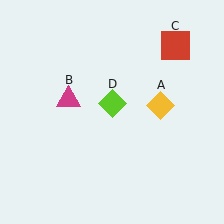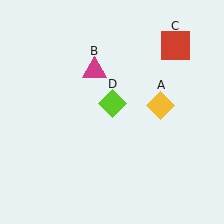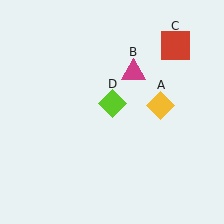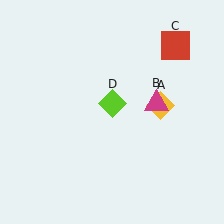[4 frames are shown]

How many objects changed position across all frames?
1 object changed position: magenta triangle (object B).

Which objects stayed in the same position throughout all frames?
Yellow diamond (object A) and red square (object C) and lime diamond (object D) remained stationary.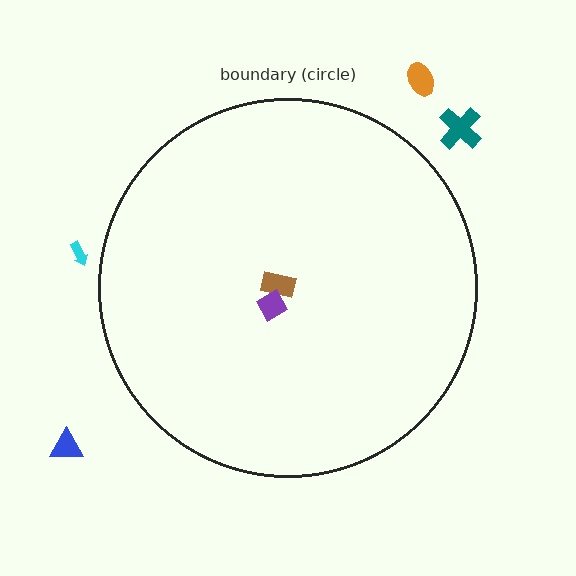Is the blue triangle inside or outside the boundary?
Outside.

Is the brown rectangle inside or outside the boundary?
Inside.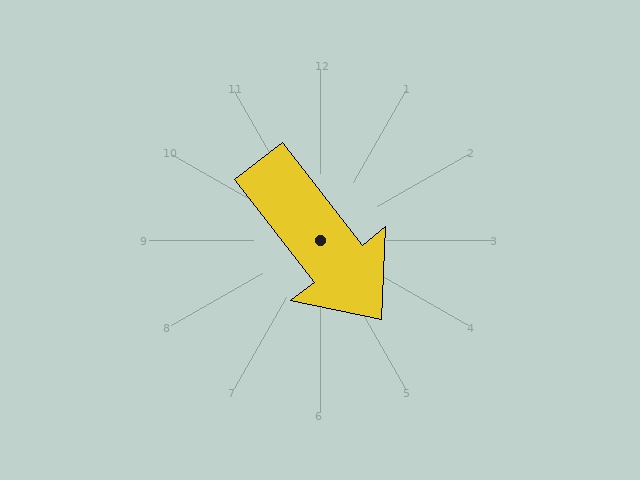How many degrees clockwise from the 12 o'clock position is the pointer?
Approximately 142 degrees.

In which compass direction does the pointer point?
Southeast.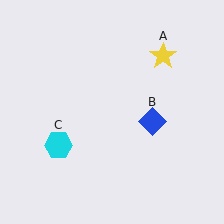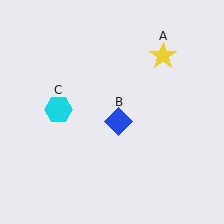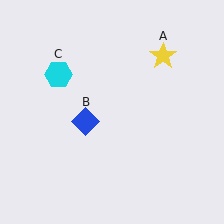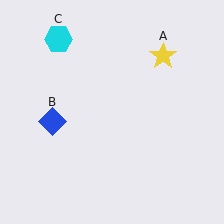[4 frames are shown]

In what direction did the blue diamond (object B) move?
The blue diamond (object B) moved left.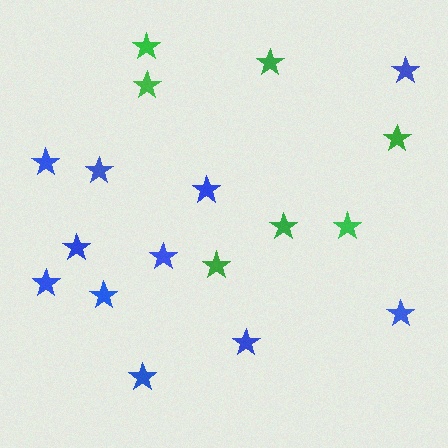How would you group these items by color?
There are 2 groups: one group of green stars (7) and one group of blue stars (11).